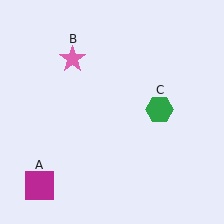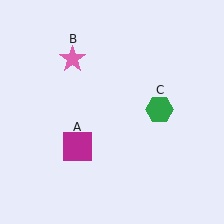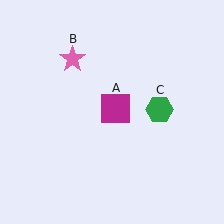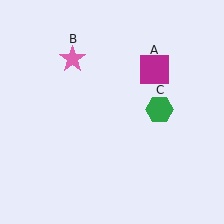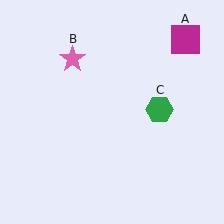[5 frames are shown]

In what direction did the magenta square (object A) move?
The magenta square (object A) moved up and to the right.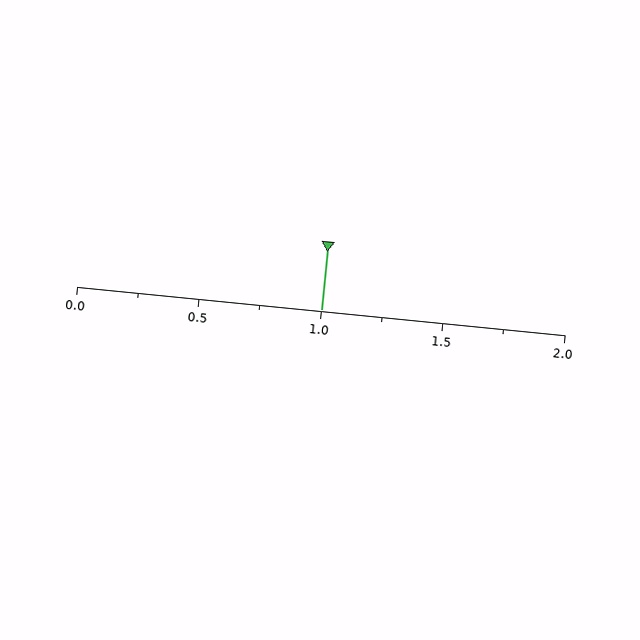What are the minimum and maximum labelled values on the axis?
The axis runs from 0.0 to 2.0.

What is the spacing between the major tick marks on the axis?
The major ticks are spaced 0.5 apart.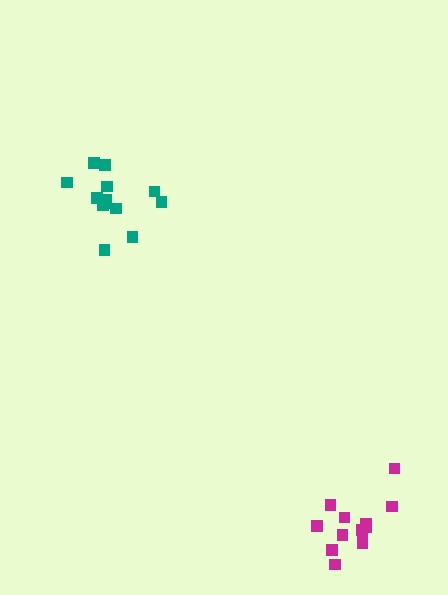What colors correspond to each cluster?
The clusters are colored: teal, magenta.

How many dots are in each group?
Group 1: 14 dots, Group 2: 13 dots (27 total).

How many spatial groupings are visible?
There are 2 spatial groupings.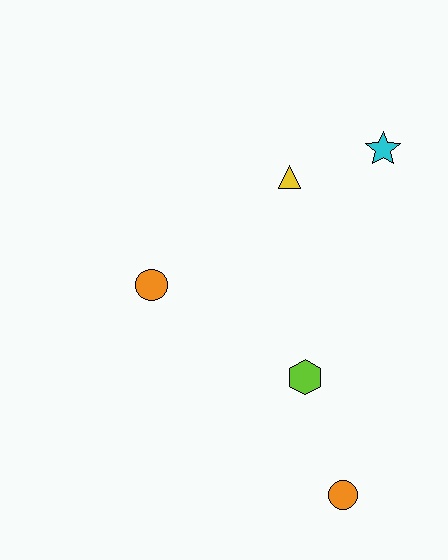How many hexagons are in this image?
There is 1 hexagon.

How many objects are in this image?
There are 5 objects.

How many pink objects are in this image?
There are no pink objects.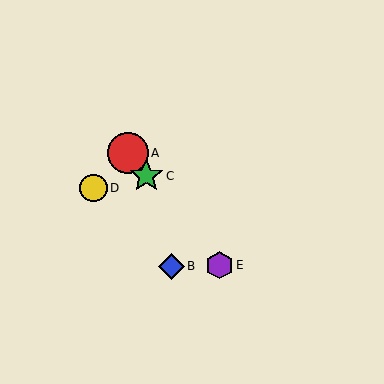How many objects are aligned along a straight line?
3 objects (A, C, E) are aligned along a straight line.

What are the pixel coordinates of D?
Object D is at (93, 188).